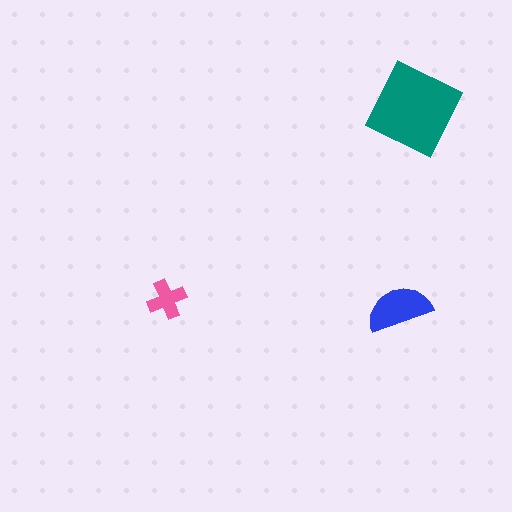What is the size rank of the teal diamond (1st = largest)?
1st.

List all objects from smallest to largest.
The pink cross, the blue semicircle, the teal diamond.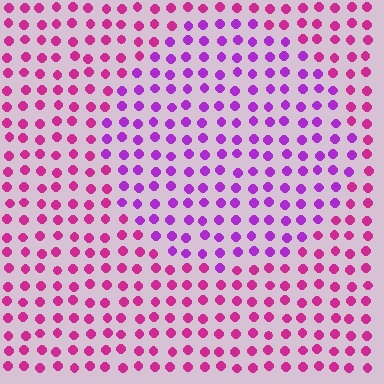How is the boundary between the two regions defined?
The boundary is defined purely by a slight shift in hue (about 34 degrees). Spacing, size, and orientation are identical on both sides.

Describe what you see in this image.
The image is filled with small magenta elements in a uniform arrangement. A circle-shaped region is visible where the elements are tinted to a slightly different hue, forming a subtle color boundary.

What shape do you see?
I see a circle.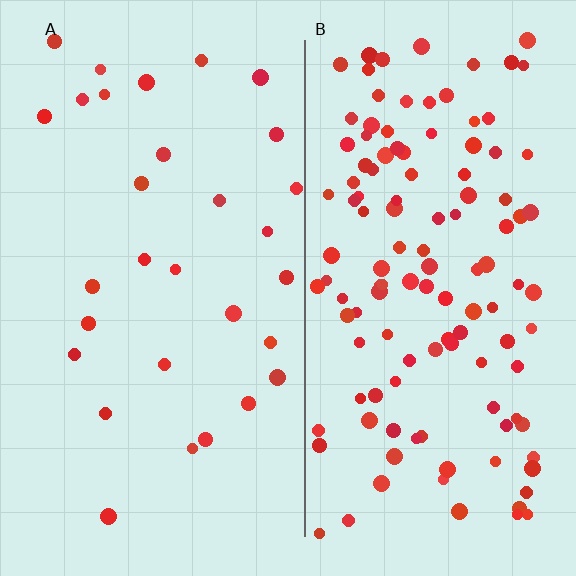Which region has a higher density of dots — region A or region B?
B (the right).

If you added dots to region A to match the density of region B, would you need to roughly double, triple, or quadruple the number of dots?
Approximately quadruple.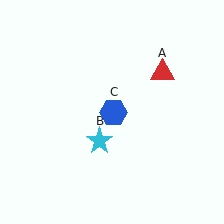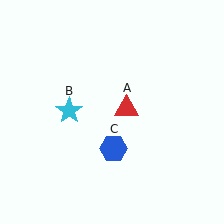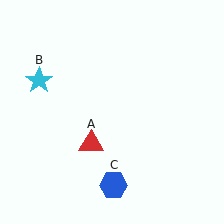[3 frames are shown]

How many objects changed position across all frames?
3 objects changed position: red triangle (object A), cyan star (object B), blue hexagon (object C).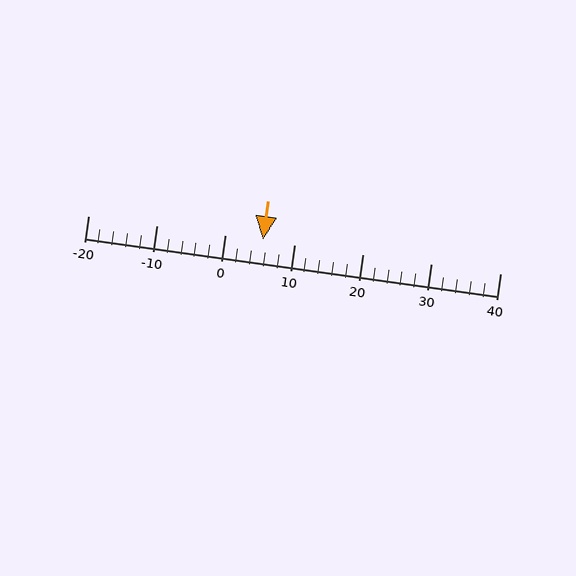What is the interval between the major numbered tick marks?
The major tick marks are spaced 10 units apart.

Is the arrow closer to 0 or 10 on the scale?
The arrow is closer to 10.